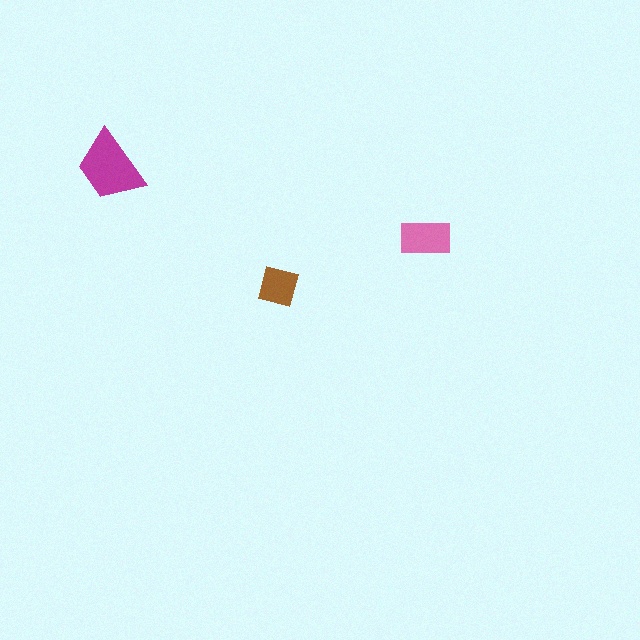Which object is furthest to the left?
The magenta trapezoid is leftmost.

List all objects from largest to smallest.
The magenta trapezoid, the pink rectangle, the brown square.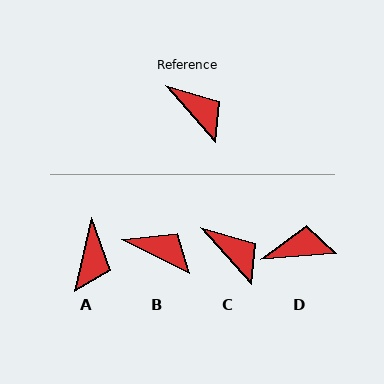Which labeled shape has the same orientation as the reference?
C.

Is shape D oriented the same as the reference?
No, it is off by about 52 degrees.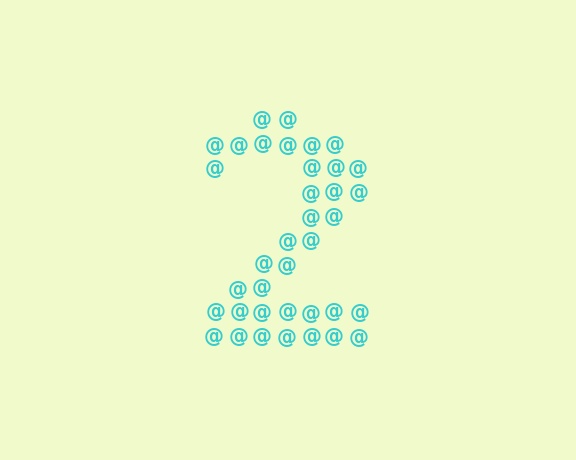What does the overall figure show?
The overall figure shows the digit 2.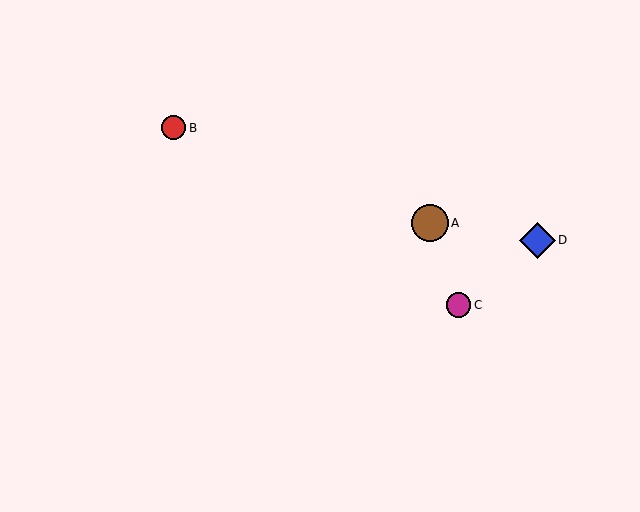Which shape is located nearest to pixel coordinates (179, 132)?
The red circle (labeled B) at (174, 128) is nearest to that location.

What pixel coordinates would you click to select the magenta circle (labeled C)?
Click at (459, 305) to select the magenta circle C.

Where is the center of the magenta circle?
The center of the magenta circle is at (459, 305).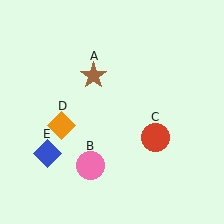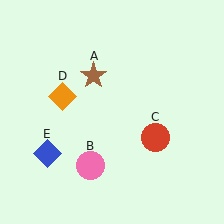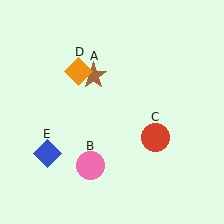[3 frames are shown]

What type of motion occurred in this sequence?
The orange diamond (object D) rotated clockwise around the center of the scene.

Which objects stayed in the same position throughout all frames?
Brown star (object A) and pink circle (object B) and red circle (object C) and blue diamond (object E) remained stationary.